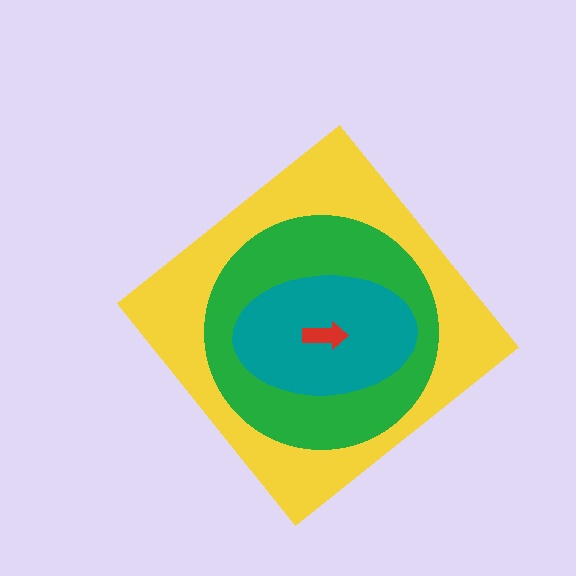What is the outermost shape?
The yellow diamond.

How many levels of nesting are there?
4.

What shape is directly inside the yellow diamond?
The green circle.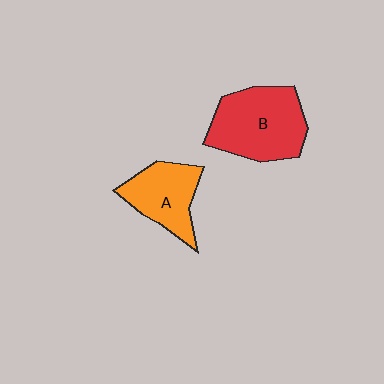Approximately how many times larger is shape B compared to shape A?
Approximately 1.4 times.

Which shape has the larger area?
Shape B (red).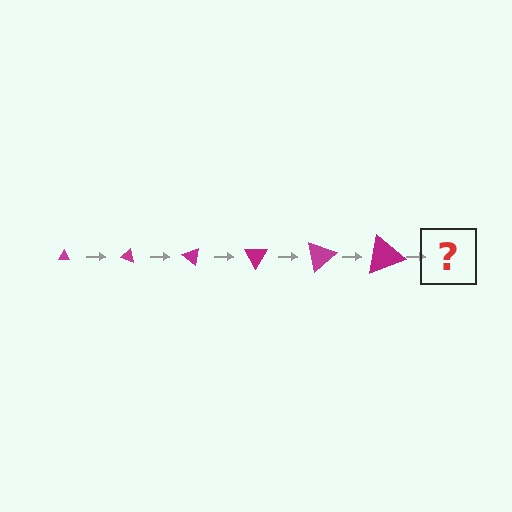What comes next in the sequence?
The next element should be a triangle, larger than the previous one and rotated 120 degrees from the start.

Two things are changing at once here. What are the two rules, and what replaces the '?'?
The two rules are that the triangle grows larger each step and it rotates 20 degrees each step. The '?' should be a triangle, larger than the previous one and rotated 120 degrees from the start.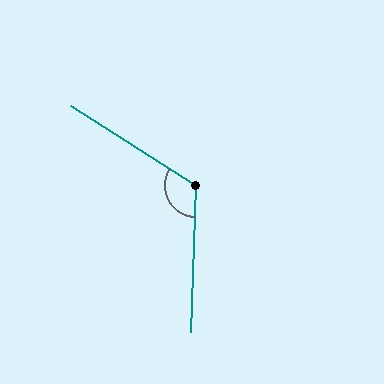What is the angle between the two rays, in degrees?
Approximately 120 degrees.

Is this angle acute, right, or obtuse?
It is obtuse.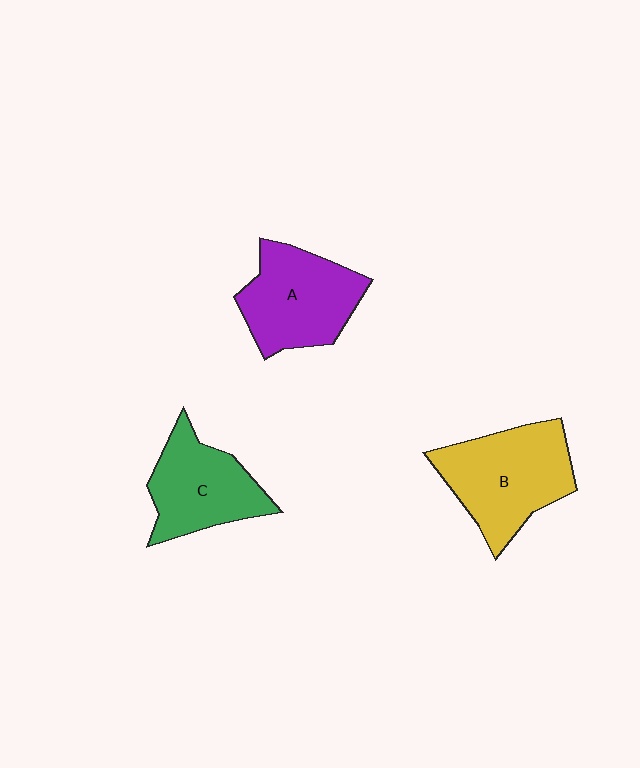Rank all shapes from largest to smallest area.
From largest to smallest: B (yellow), A (purple), C (green).